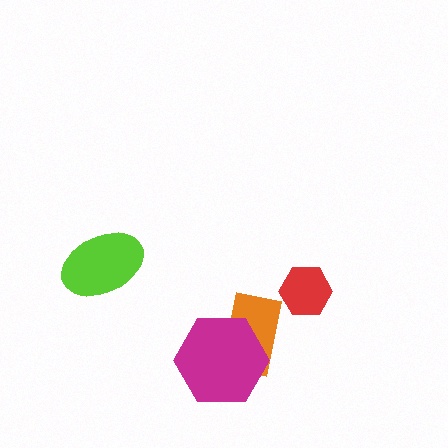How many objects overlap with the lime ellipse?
0 objects overlap with the lime ellipse.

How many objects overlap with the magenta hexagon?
1 object overlaps with the magenta hexagon.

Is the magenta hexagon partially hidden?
No, no other shape covers it.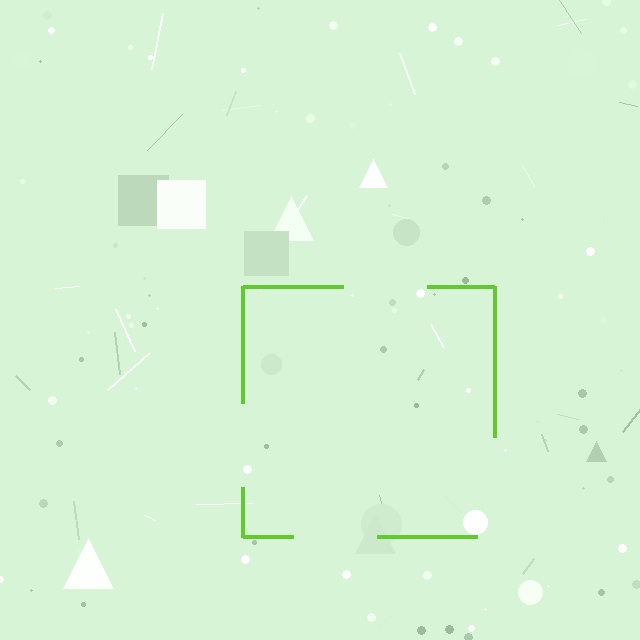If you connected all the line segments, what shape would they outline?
They would outline a square.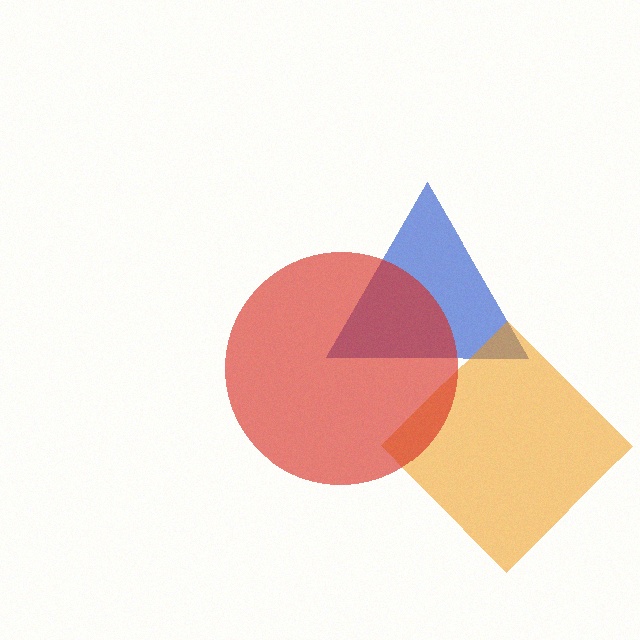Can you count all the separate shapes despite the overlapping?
Yes, there are 3 separate shapes.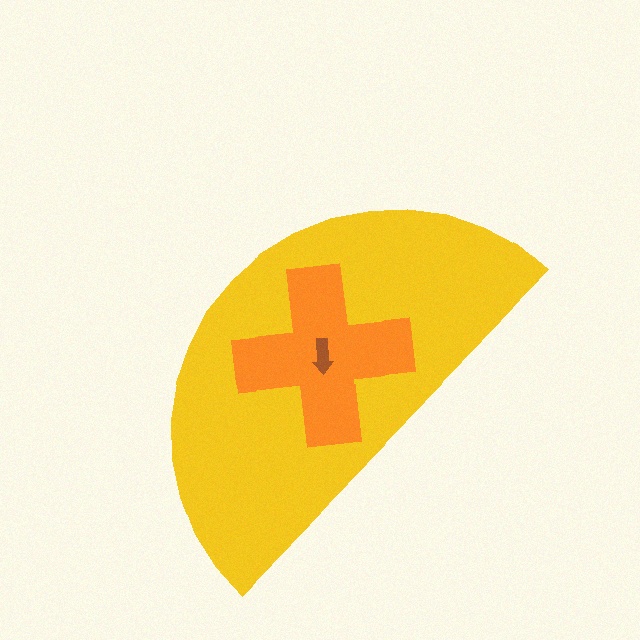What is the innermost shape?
The brown arrow.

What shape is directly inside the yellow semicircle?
The orange cross.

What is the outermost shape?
The yellow semicircle.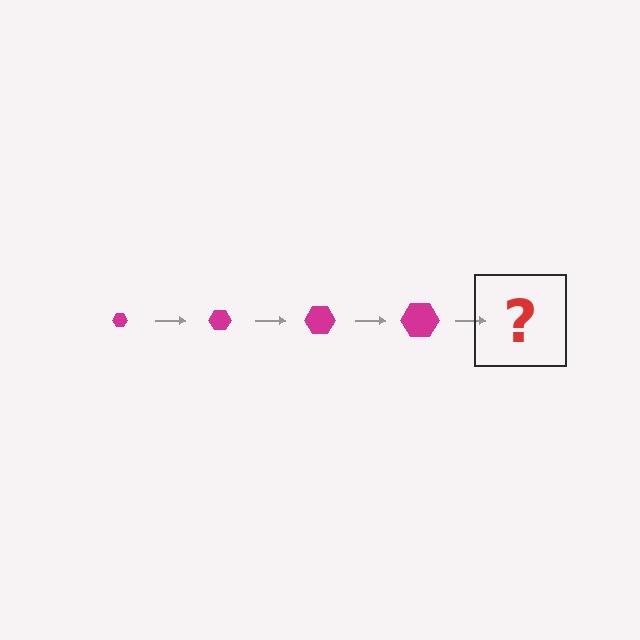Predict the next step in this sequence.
The next step is a magenta hexagon, larger than the previous one.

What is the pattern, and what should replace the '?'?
The pattern is that the hexagon gets progressively larger each step. The '?' should be a magenta hexagon, larger than the previous one.